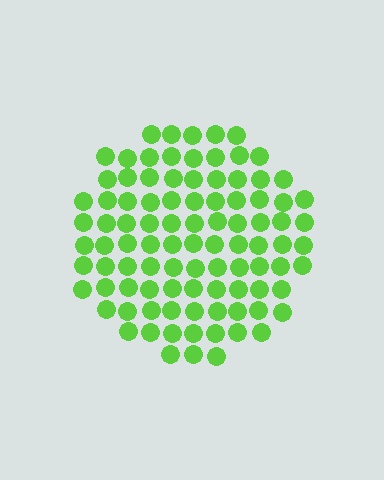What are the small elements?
The small elements are circles.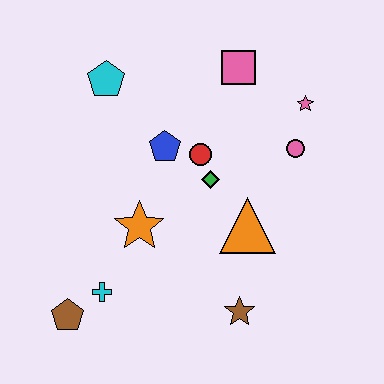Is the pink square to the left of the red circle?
No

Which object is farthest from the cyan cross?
The pink star is farthest from the cyan cross.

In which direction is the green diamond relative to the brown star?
The green diamond is above the brown star.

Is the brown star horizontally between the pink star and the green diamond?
Yes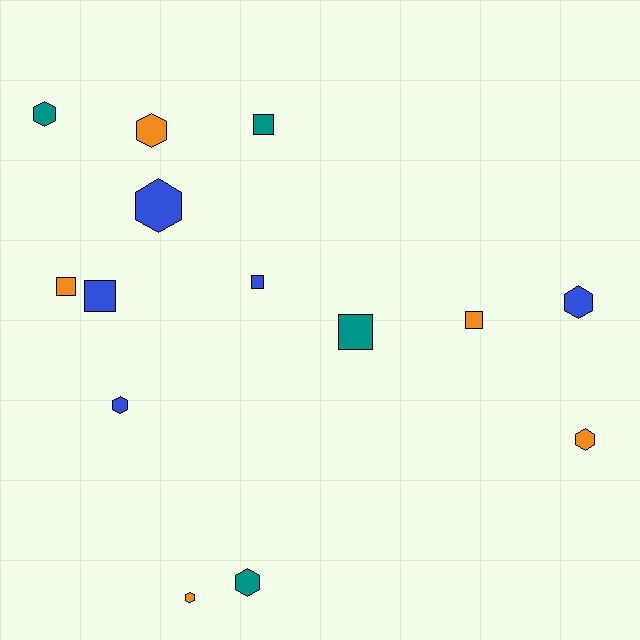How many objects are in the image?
There are 14 objects.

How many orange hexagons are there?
There are 3 orange hexagons.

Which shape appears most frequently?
Hexagon, with 8 objects.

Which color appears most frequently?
Orange, with 5 objects.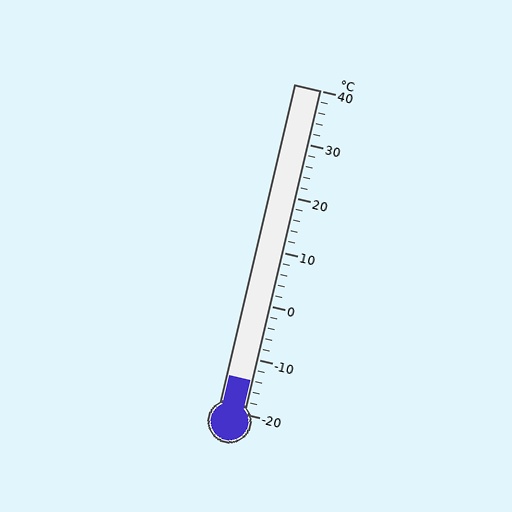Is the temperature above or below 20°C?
The temperature is below 20°C.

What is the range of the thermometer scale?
The thermometer scale ranges from -20°C to 40°C.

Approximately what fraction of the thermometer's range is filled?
The thermometer is filled to approximately 10% of its range.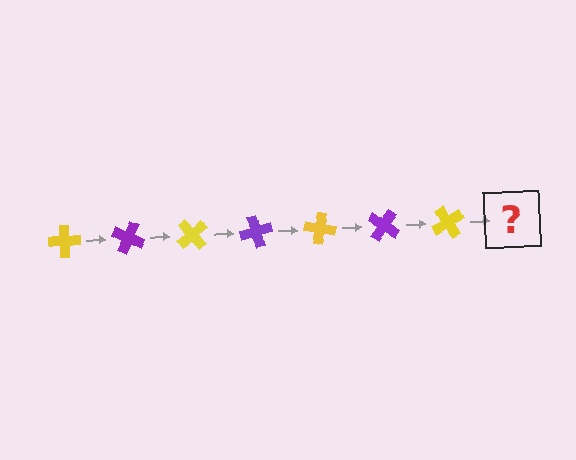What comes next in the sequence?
The next element should be a purple cross, rotated 175 degrees from the start.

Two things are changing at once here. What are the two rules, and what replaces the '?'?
The two rules are that it rotates 25 degrees each step and the color cycles through yellow and purple. The '?' should be a purple cross, rotated 175 degrees from the start.